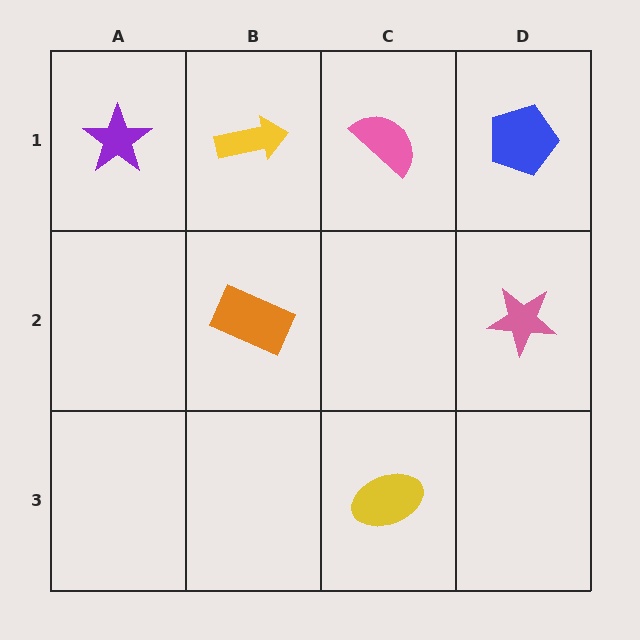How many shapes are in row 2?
2 shapes.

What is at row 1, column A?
A purple star.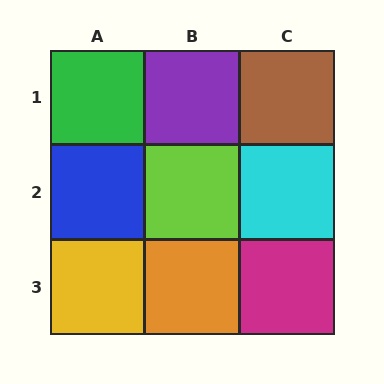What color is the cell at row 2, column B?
Lime.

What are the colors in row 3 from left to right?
Yellow, orange, magenta.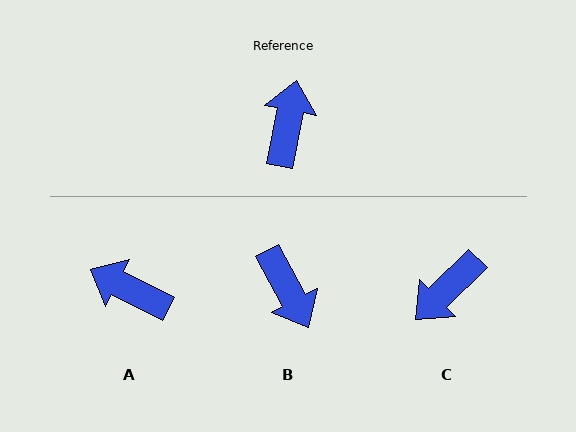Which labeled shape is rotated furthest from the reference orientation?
C, about 145 degrees away.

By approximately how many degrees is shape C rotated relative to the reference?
Approximately 145 degrees counter-clockwise.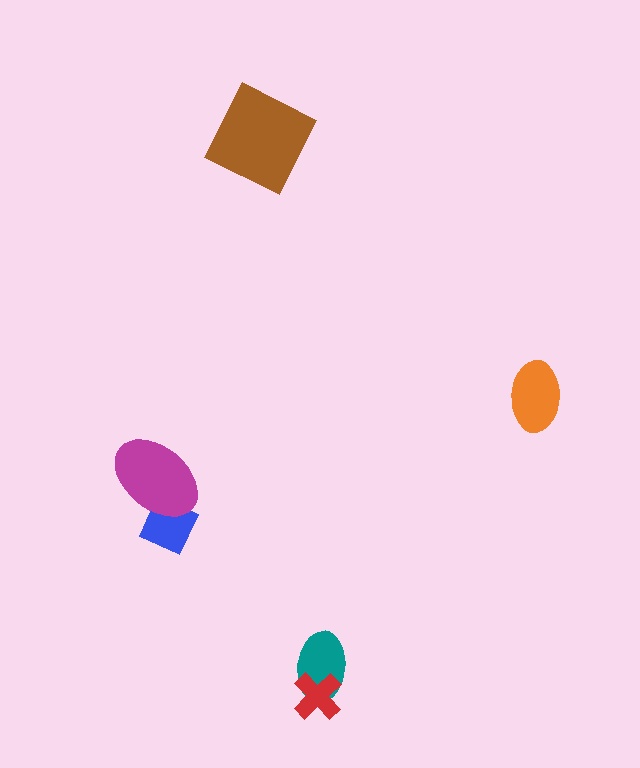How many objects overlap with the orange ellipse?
0 objects overlap with the orange ellipse.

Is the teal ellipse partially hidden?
Yes, it is partially covered by another shape.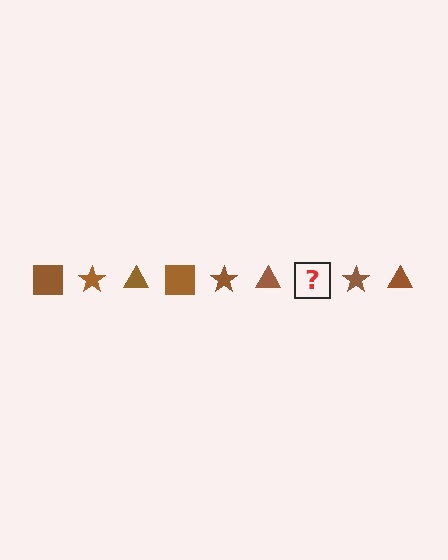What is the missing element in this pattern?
The missing element is a brown square.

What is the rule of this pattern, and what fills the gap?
The rule is that the pattern cycles through square, star, triangle shapes in brown. The gap should be filled with a brown square.